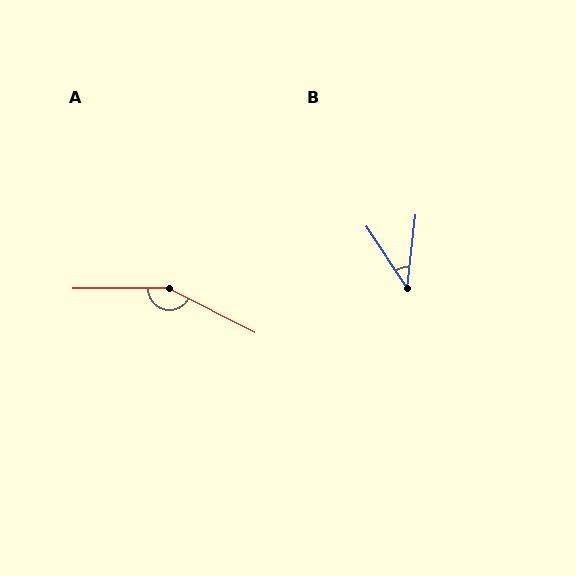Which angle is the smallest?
B, at approximately 40 degrees.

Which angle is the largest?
A, at approximately 153 degrees.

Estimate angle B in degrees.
Approximately 40 degrees.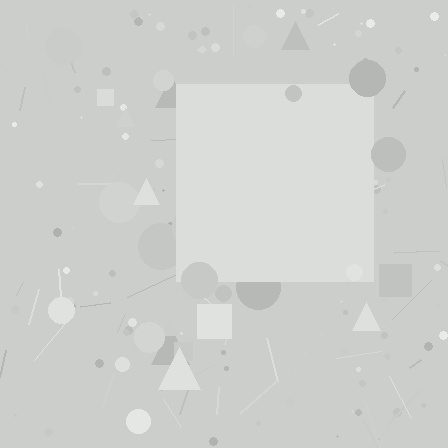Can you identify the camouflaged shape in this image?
The camouflaged shape is a square.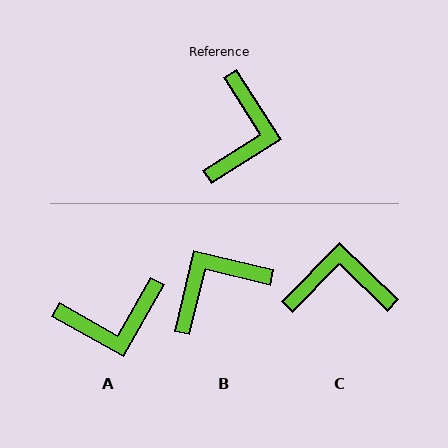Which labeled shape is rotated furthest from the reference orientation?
B, about 134 degrees away.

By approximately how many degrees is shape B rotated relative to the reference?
Approximately 134 degrees counter-clockwise.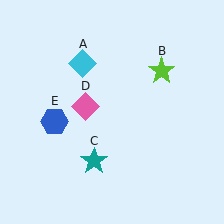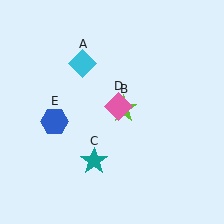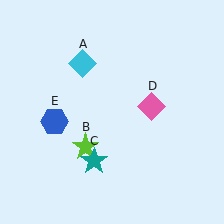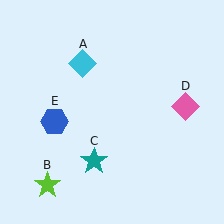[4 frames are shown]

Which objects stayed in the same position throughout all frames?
Cyan diamond (object A) and teal star (object C) and blue hexagon (object E) remained stationary.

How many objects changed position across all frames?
2 objects changed position: lime star (object B), pink diamond (object D).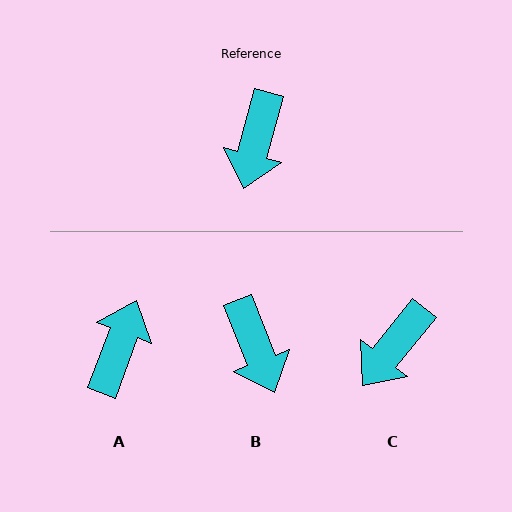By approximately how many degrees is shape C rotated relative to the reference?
Approximately 24 degrees clockwise.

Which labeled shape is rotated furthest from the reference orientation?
A, about 174 degrees away.